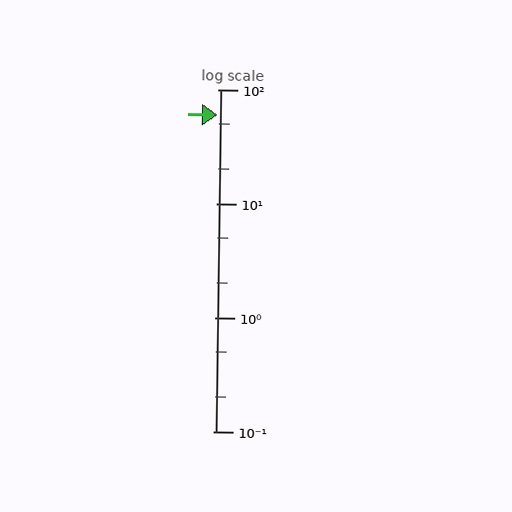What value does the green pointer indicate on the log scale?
The pointer indicates approximately 60.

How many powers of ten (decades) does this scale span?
The scale spans 3 decades, from 0.1 to 100.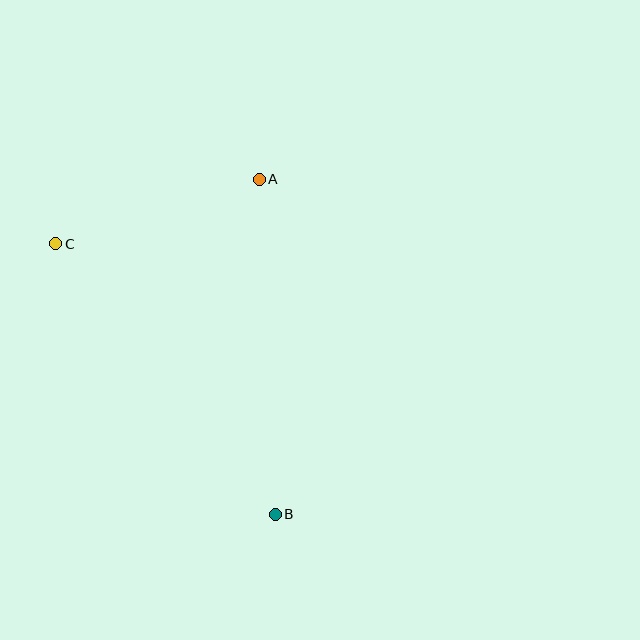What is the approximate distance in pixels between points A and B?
The distance between A and B is approximately 335 pixels.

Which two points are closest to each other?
Points A and C are closest to each other.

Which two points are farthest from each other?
Points B and C are farthest from each other.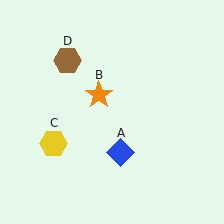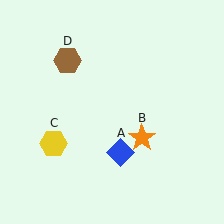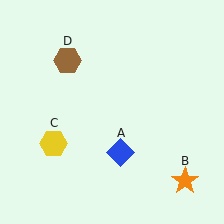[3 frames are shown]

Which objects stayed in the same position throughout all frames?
Blue diamond (object A) and yellow hexagon (object C) and brown hexagon (object D) remained stationary.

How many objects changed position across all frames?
1 object changed position: orange star (object B).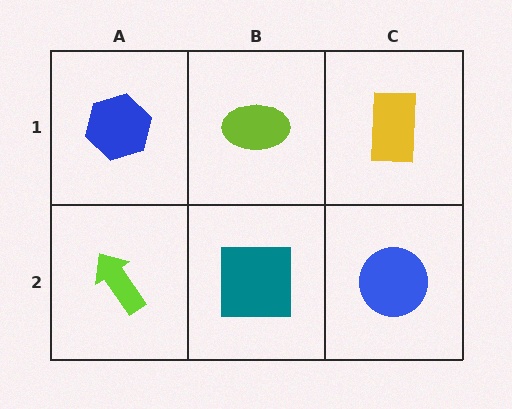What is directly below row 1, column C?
A blue circle.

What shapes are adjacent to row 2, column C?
A yellow rectangle (row 1, column C), a teal square (row 2, column B).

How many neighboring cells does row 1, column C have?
2.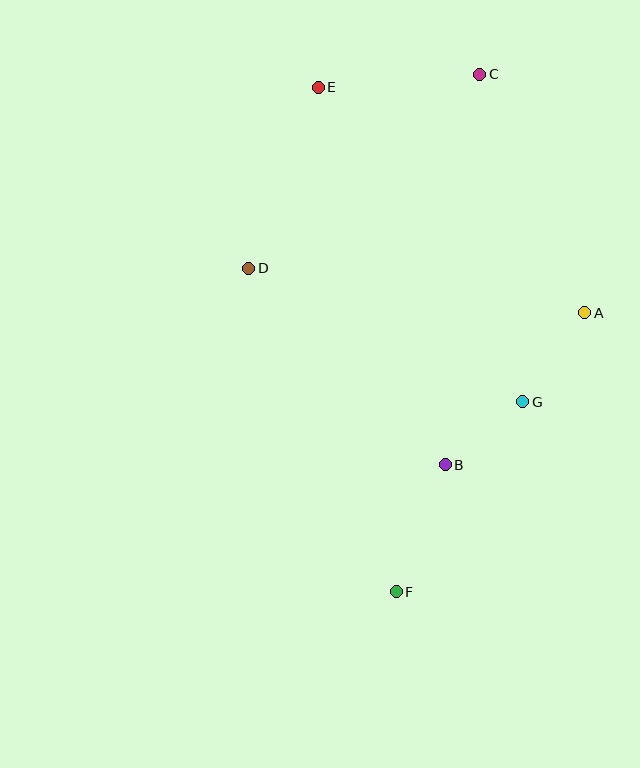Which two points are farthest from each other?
Points C and F are farthest from each other.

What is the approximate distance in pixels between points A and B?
The distance between A and B is approximately 206 pixels.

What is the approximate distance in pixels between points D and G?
The distance between D and G is approximately 305 pixels.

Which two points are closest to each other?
Points B and G are closest to each other.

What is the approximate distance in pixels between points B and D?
The distance between B and D is approximately 278 pixels.